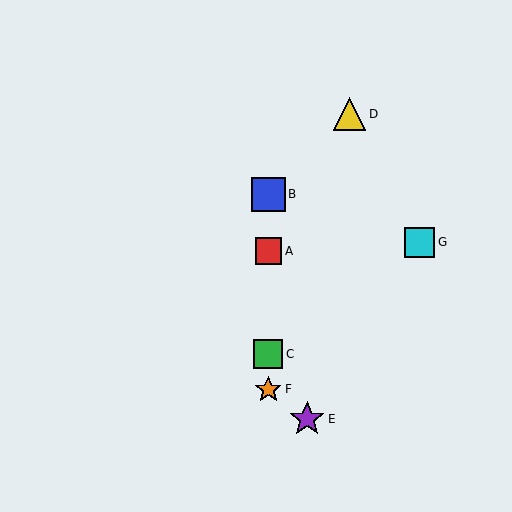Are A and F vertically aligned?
Yes, both are at x≈268.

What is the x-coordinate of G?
Object G is at x≈420.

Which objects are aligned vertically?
Objects A, B, C, F are aligned vertically.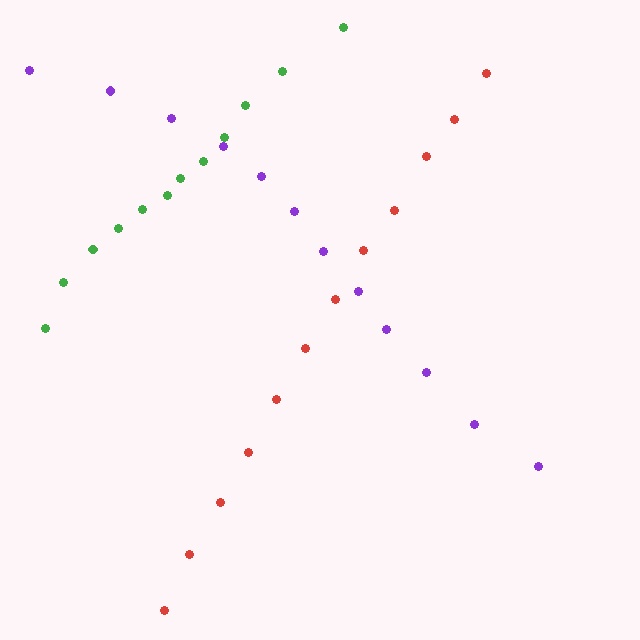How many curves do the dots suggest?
There are 3 distinct paths.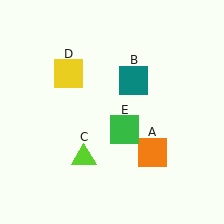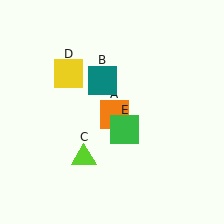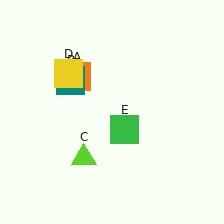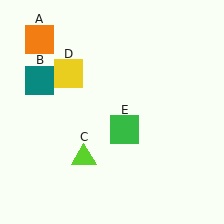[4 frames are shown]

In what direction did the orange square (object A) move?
The orange square (object A) moved up and to the left.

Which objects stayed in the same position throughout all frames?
Lime triangle (object C) and yellow square (object D) and green square (object E) remained stationary.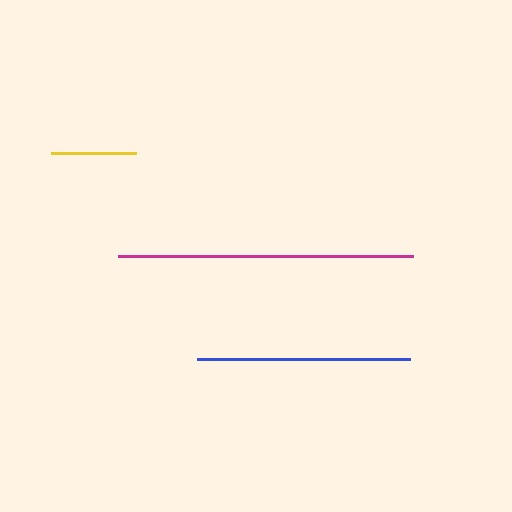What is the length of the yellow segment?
The yellow segment is approximately 85 pixels long.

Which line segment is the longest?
The magenta line is the longest at approximately 295 pixels.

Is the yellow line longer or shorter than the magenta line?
The magenta line is longer than the yellow line.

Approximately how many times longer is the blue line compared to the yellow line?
The blue line is approximately 2.5 times the length of the yellow line.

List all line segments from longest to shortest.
From longest to shortest: magenta, blue, yellow.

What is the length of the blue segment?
The blue segment is approximately 213 pixels long.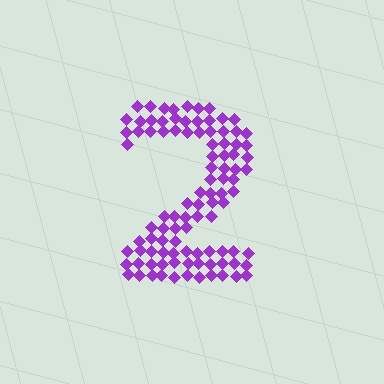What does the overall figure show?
The overall figure shows the digit 2.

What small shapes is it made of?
It is made of small diamonds.